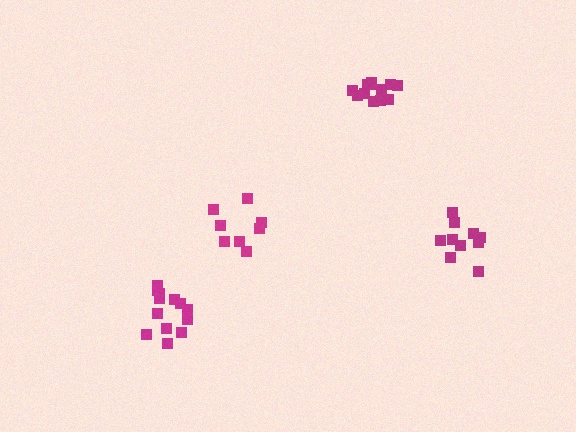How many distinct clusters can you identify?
There are 4 distinct clusters.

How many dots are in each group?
Group 1: 13 dots, Group 2: 13 dots, Group 3: 10 dots, Group 4: 8 dots (44 total).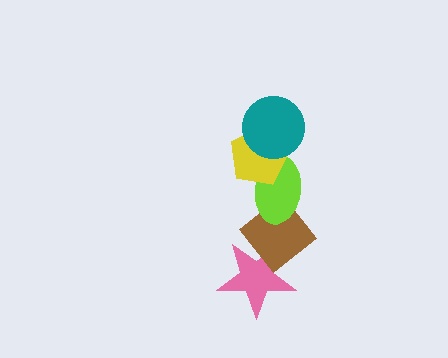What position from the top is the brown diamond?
The brown diamond is 4th from the top.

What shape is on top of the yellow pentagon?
The teal circle is on top of the yellow pentagon.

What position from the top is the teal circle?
The teal circle is 1st from the top.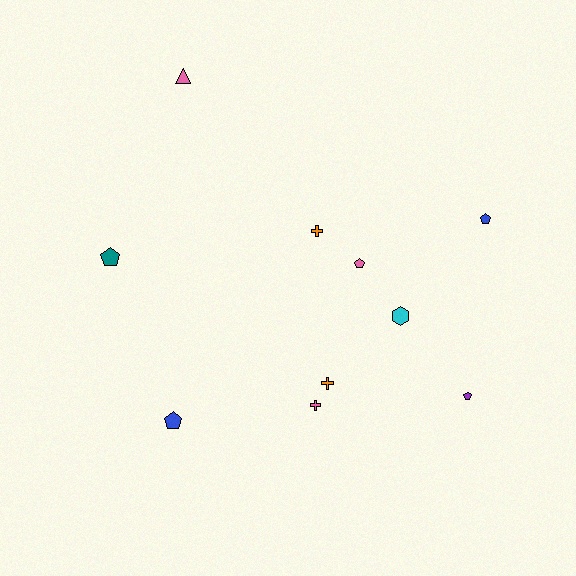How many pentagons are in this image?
There are 5 pentagons.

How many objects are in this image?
There are 10 objects.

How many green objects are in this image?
There are no green objects.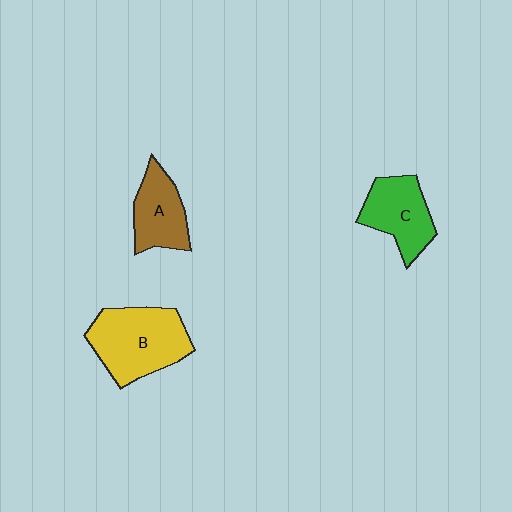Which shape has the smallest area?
Shape A (brown).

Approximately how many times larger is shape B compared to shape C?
Approximately 1.4 times.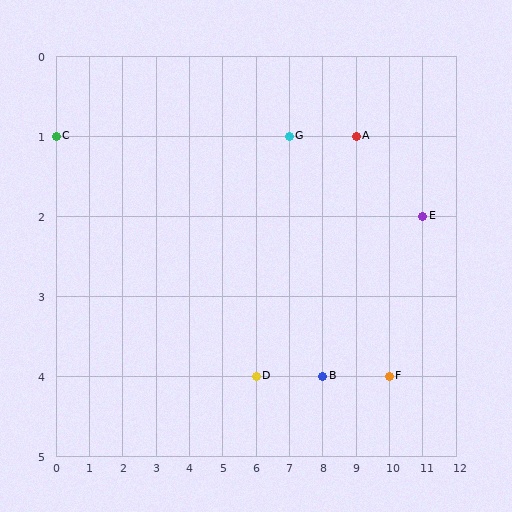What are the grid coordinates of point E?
Point E is at grid coordinates (11, 2).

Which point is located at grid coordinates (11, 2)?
Point E is at (11, 2).